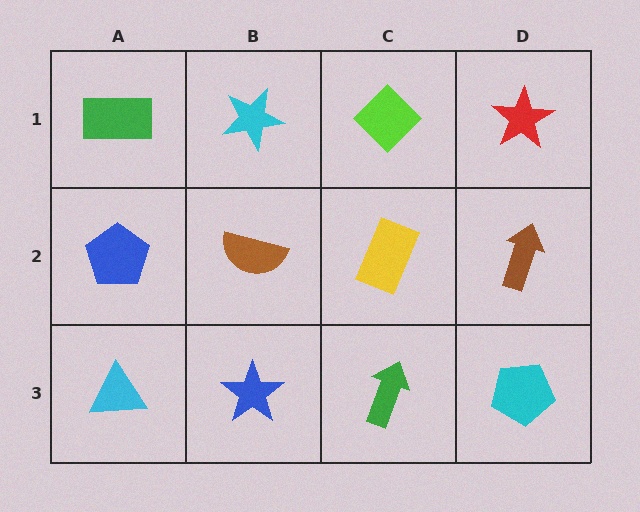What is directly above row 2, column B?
A cyan star.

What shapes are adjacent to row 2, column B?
A cyan star (row 1, column B), a blue star (row 3, column B), a blue pentagon (row 2, column A), a yellow rectangle (row 2, column C).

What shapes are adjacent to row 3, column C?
A yellow rectangle (row 2, column C), a blue star (row 3, column B), a cyan pentagon (row 3, column D).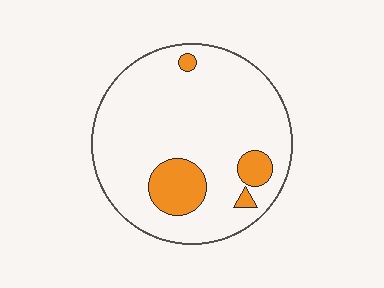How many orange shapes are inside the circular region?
4.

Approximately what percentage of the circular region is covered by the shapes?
Approximately 15%.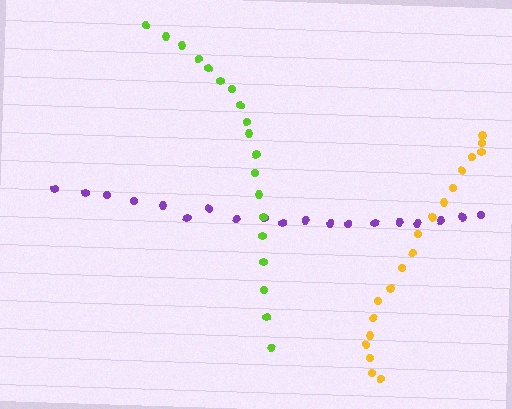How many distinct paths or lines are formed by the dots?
There are 3 distinct paths.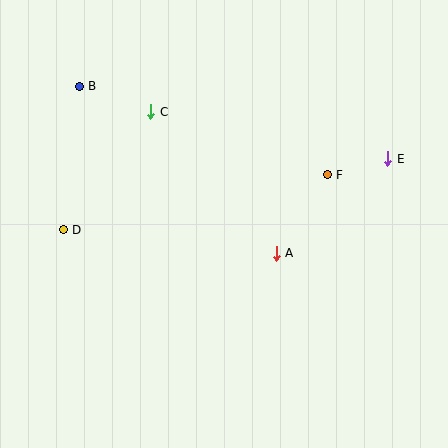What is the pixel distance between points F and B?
The distance between F and B is 263 pixels.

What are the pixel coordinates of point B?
Point B is at (79, 86).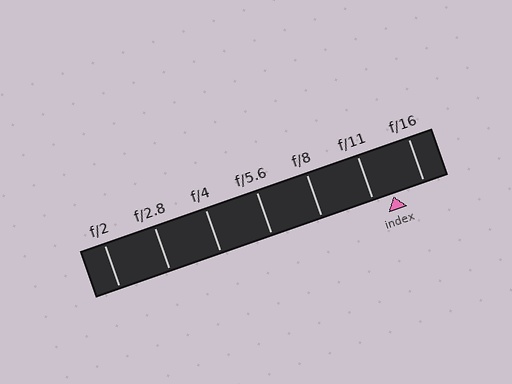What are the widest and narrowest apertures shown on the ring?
The widest aperture shown is f/2 and the narrowest is f/16.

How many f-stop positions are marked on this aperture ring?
There are 7 f-stop positions marked.